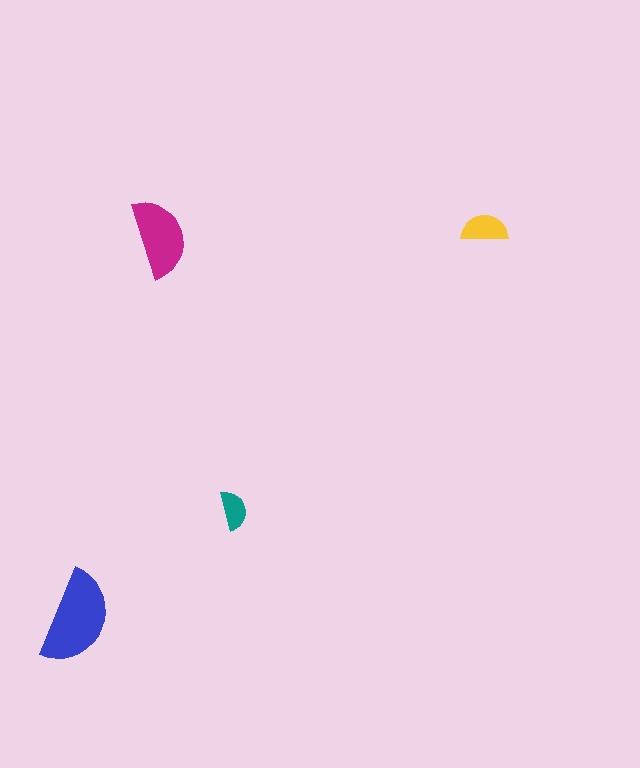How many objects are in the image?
There are 4 objects in the image.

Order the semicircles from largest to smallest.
the blue one, the magenta one, the yellow one, the teal one.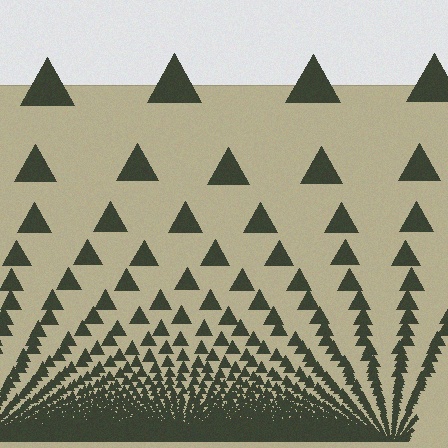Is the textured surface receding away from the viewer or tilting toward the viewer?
The surface appears to tilt toward the viewer. Texture elements get larger and sparser toward the top.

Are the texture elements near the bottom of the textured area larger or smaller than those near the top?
Smaller. The gradient is inverted — elements near the bottom are smaller and denser.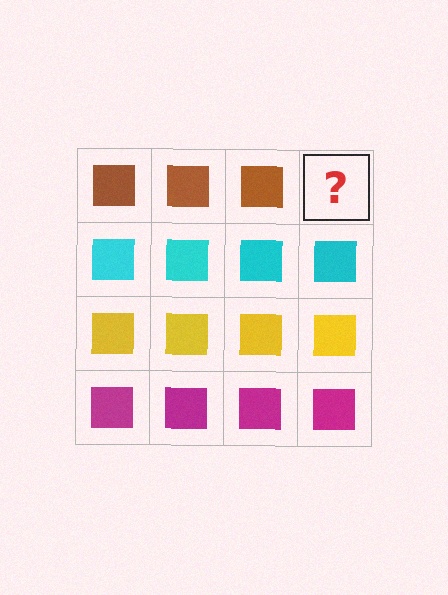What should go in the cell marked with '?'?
The missing cell should contain a brown square.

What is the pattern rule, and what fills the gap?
The rule is that each row has a consistent color. The gap should be filled with a brown square.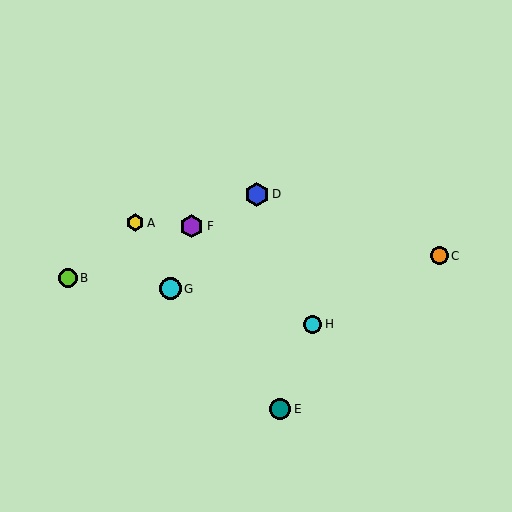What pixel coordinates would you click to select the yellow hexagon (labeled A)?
Click at (135, 223) to select the yellow hexagon A.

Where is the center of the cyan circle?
The center of the cyan circle is at (313, 324).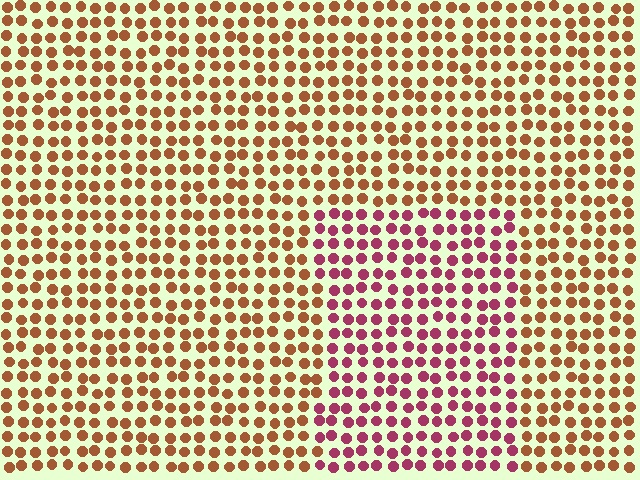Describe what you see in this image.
The image is filled with small brown elements in a uniform arrangement. A rectangle-shaped region is visible where the elements are tinted to a slightly different hue, forming a subtle color boundary.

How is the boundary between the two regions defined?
The boundary is defined purely by a slight shift in hue (about 45 degrees). Spacing, size, and orientation are identical on both sides.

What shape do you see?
I see a rectangle.